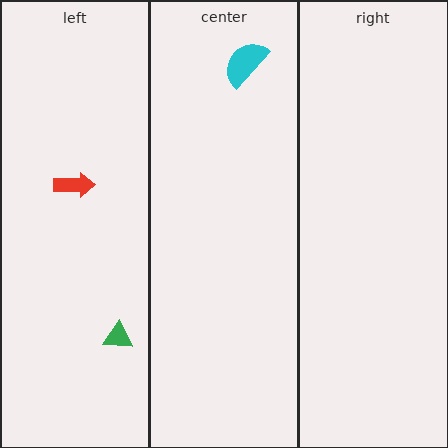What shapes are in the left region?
The green triangle, the red arrow.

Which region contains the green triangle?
The left region.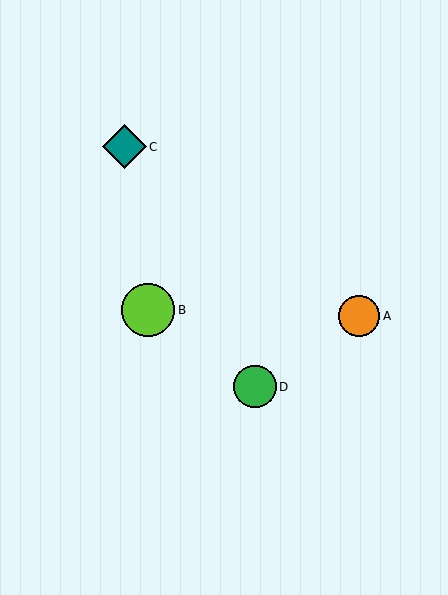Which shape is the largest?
The lime circle (labeled B) is the largest.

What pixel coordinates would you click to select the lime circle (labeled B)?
Click at (148, 310) to select the lime circle B.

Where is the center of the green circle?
The center of the green circle is at (255, 387).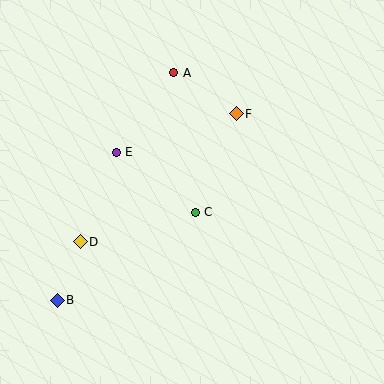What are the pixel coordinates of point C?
Point C is at (195, 212).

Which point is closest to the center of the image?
Point C at (195, 212) is closest to the center.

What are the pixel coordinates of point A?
Point A is at (174, 73).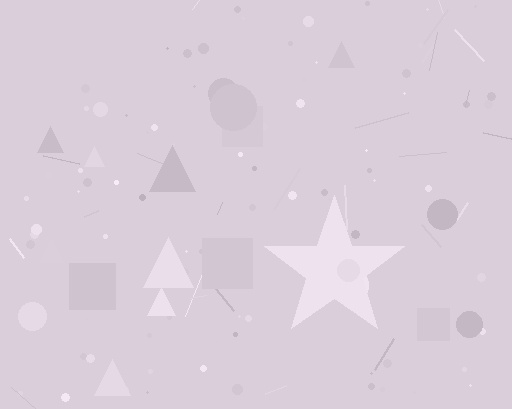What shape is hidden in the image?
A star is hidden in the image.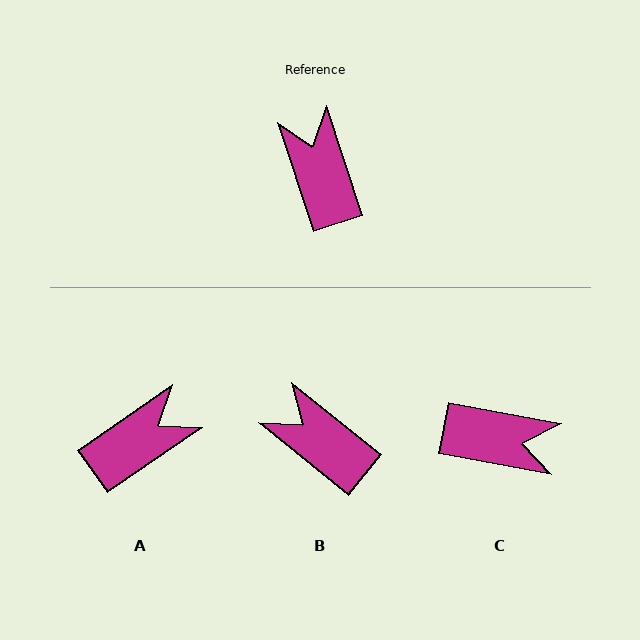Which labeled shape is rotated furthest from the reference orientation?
C, about 119 degrees away.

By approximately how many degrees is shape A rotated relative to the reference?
Approximately 74 degrees clockwise.